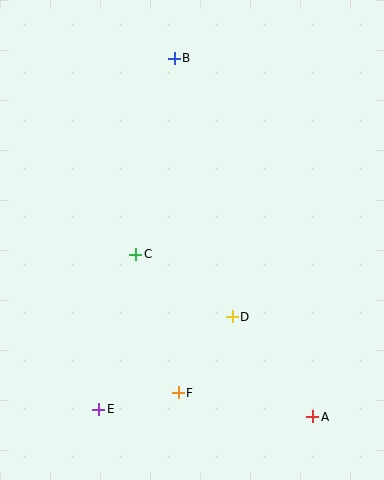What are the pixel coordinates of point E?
Point E is at (99, 409).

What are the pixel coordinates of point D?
Point D is at (232, 317).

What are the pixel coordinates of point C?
Point C is at (136, 254).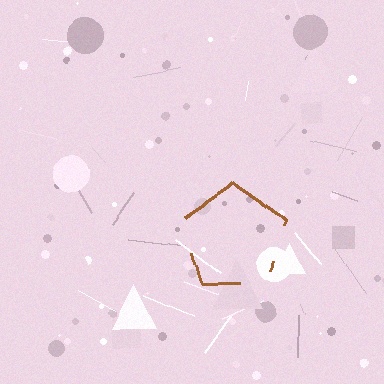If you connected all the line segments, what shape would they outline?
They would outline a pentagon.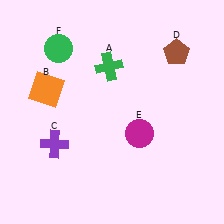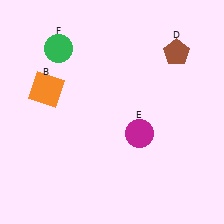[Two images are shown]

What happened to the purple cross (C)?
The purple cross (C) was removed in Image 2. It was in the bottom-left area of Image 1.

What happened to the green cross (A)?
The green cross (A) was removed in Image 2. It was in the top-left area of Image 1.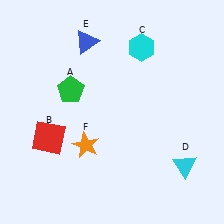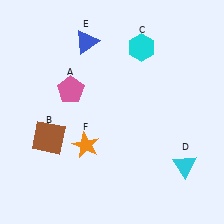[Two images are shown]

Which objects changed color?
A changed from green to pink. B changed from red to brown.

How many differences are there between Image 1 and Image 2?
There are 2 differences between the two images.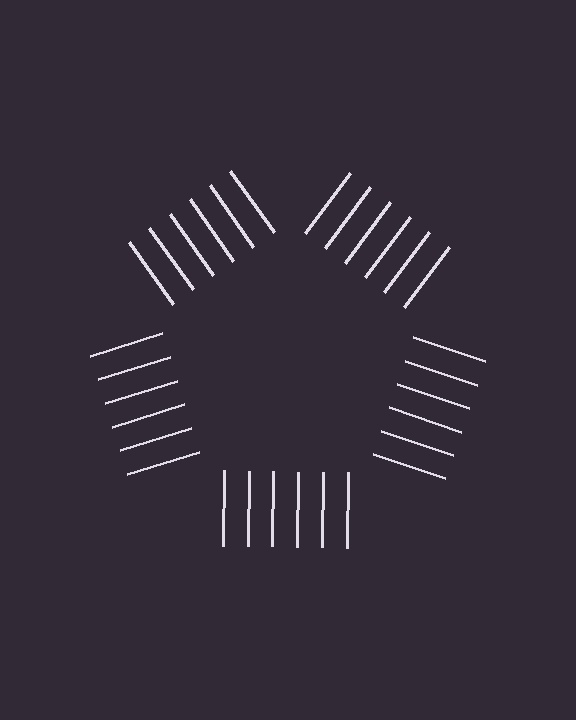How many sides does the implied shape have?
5 sides — the line-ends trace a pentagon.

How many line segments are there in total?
30 — 6 along each of the 5 edges.